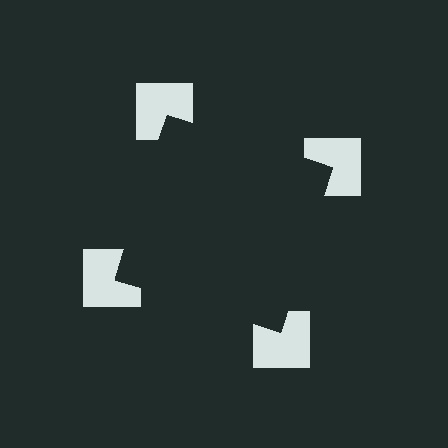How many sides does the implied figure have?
4 sides.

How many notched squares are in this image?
There are 4 — one at each vertex of the illusory square.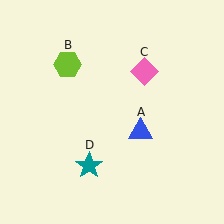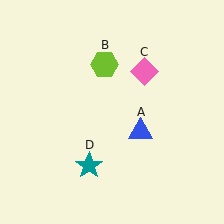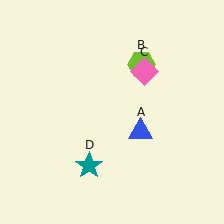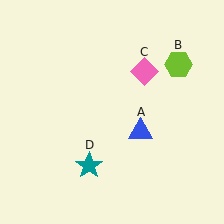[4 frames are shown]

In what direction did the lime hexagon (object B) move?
The lime hexagon (object B) moved right.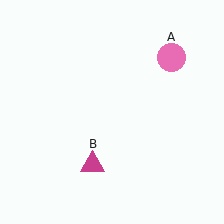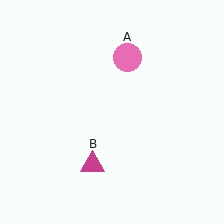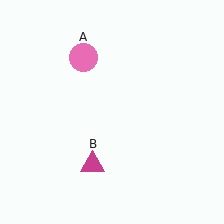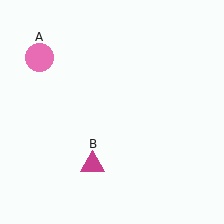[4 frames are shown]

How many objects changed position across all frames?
1 object changed position: pink circle (object A).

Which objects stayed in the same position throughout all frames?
Magenta triangle (object B) remained stationary.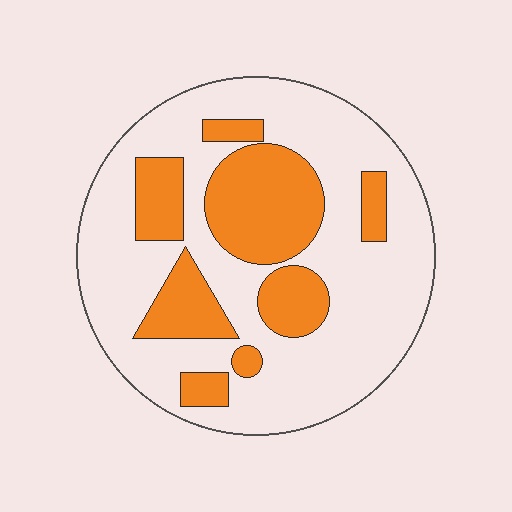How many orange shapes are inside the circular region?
8.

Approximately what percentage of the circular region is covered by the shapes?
Approximately 30%.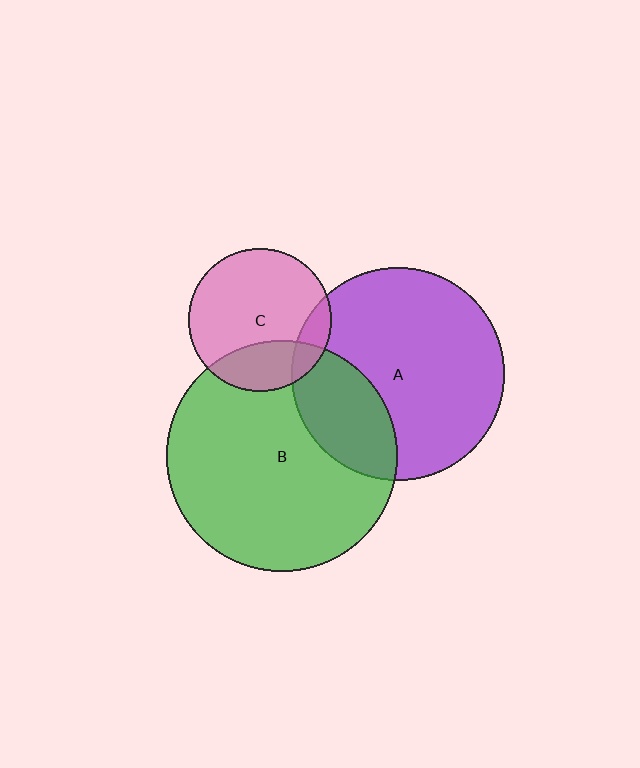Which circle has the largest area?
Circle B (green).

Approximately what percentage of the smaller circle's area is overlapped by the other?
Approximately 25%.